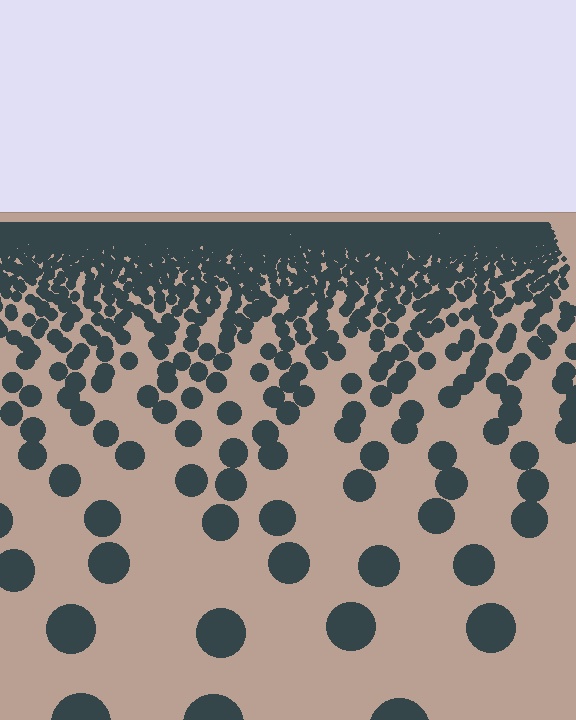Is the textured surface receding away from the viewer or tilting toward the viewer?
The surface is receding away from the viewer. Texture elements get smaller and denser toward the top.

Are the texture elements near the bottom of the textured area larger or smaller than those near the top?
Larger. Near the bottom, elements are closer to the viewer and appear at a bigger on-screen size.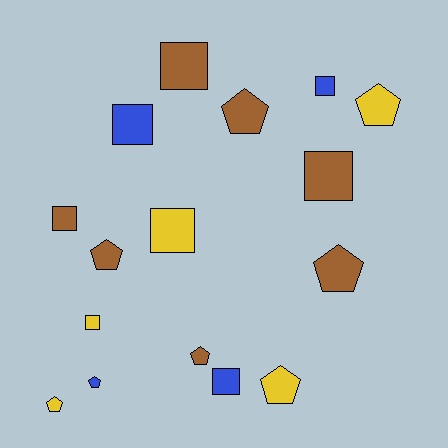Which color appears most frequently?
Brown, with 7 objects.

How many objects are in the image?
There are 16 objects.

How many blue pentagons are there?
There is 1 blue pentagon.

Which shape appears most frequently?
Square, with 8 objects.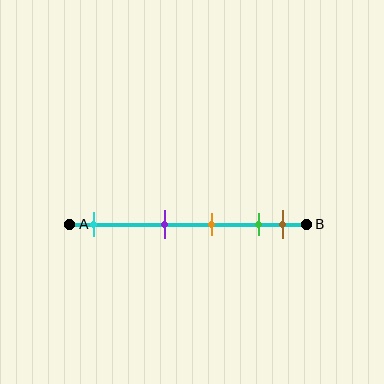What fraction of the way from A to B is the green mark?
The green mark is approximately 80% (0.8) of the way from A to B.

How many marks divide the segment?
There are 5 marks dividing the segment.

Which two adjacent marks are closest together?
The green and brown marks are the closest adjacent pair.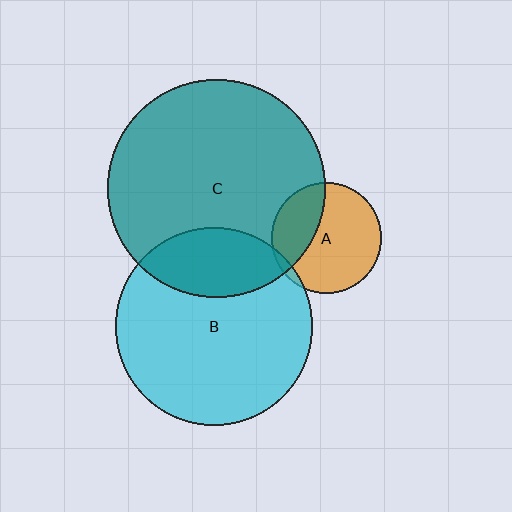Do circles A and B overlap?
Yes.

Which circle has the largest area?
Circle C (teal).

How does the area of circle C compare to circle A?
Approximately 3.9 times.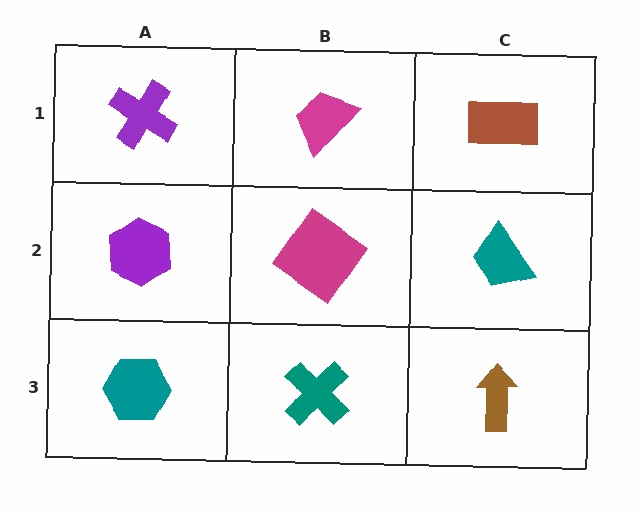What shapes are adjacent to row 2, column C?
A brown rectangle (row 1, column C), a brown arrow (row 3, column C), a magenta diamond (row 2, column B).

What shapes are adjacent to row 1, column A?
A purple hexagon (row 2, column A), a magenta trapezoid (row 1, column B).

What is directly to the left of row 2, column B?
A purple hexagon.